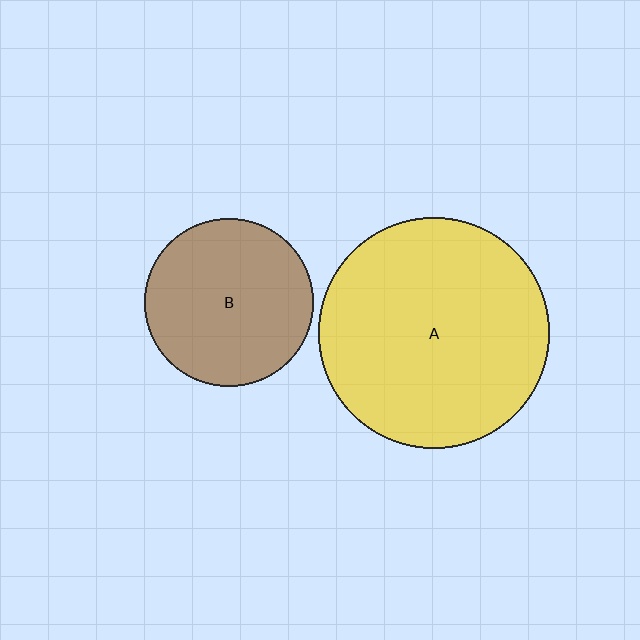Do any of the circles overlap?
No, none of the circles overlap.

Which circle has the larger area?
Circle A (yellow).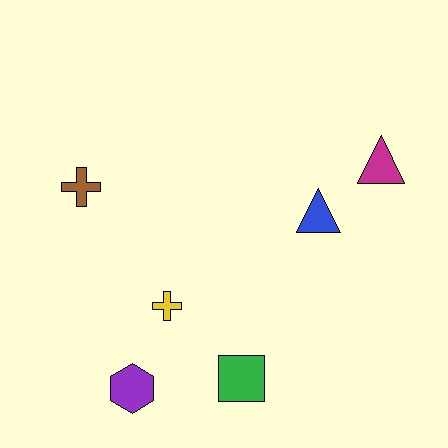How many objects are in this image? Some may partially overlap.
There are 6 objects.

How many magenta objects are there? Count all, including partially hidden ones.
There is 1 magenta object.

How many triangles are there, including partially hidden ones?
There are 2 triangles.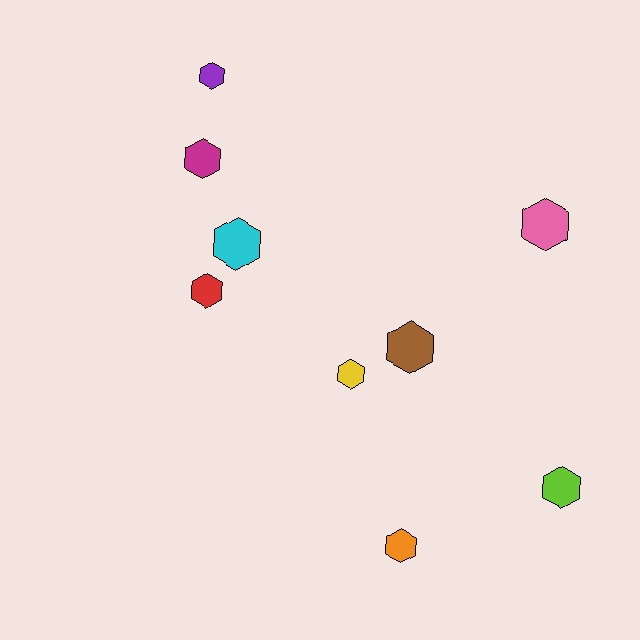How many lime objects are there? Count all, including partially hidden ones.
There is 1 lime object.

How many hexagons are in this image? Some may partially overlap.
There are 9 hexagons.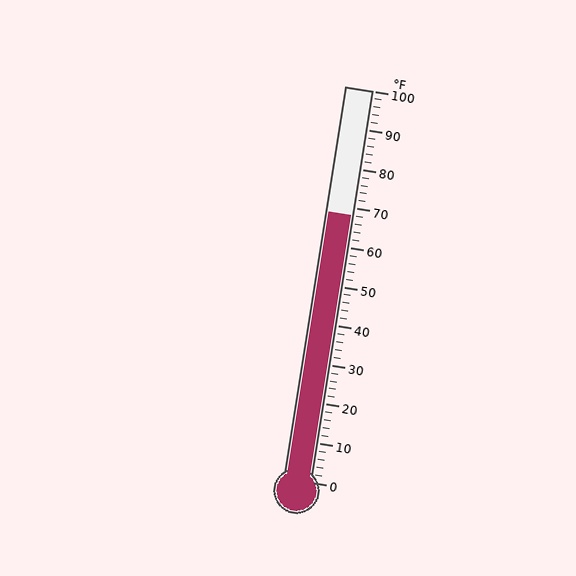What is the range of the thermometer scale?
The thermometer scale ranges from 0°F to 100°F.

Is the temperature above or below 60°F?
The temperature is above 60°F.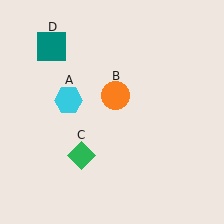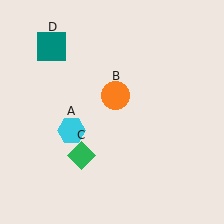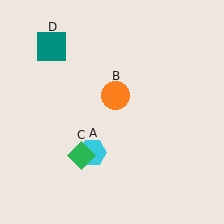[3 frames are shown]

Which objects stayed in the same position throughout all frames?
Orange circle (object B) and green diamond (object C) and teal square (object D) remained stationary.